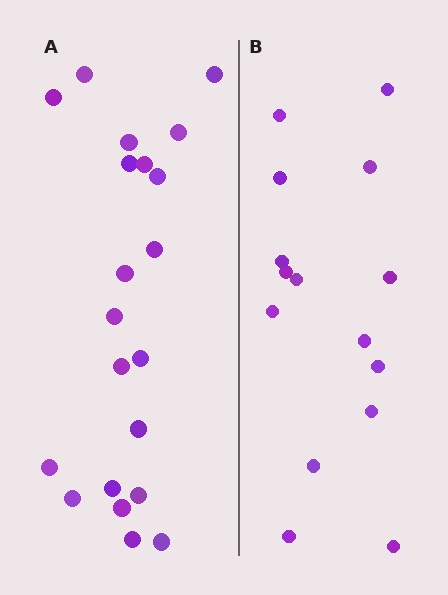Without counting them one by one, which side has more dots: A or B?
Region A (the left region) has more dots.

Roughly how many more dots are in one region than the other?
Region A has about 6 more dots than region B.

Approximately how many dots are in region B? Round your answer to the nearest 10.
About 20 dots. (The exact count is 15, which rounds to 20.)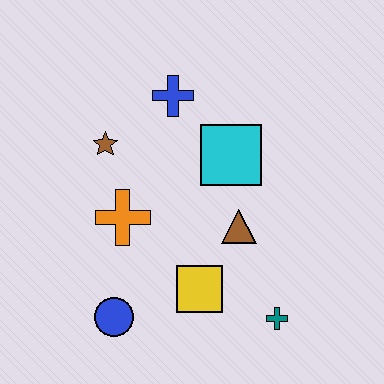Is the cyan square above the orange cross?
Yes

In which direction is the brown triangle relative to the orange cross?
The brown triangle is to the right of the orange cross.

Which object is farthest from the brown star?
The teal cross is farthest from the brown star.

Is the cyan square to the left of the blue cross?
No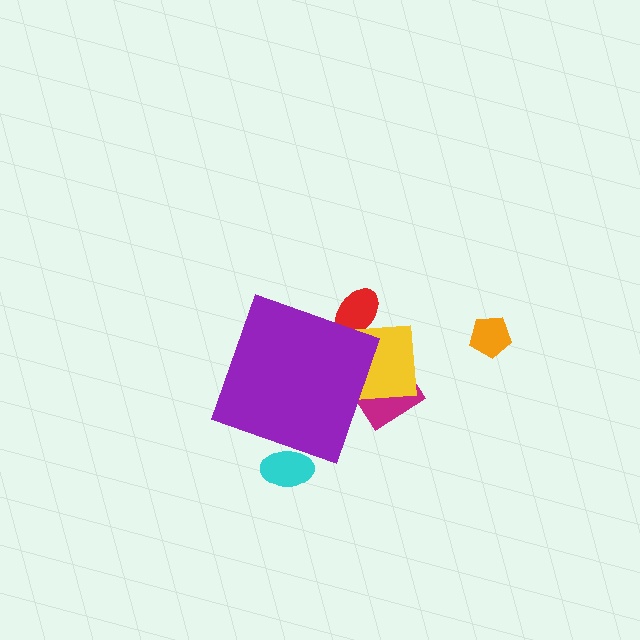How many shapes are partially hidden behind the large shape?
4 shapes are partially hidden.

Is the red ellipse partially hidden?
Yes, the red ellipse is partially hidden behind the purple diamond.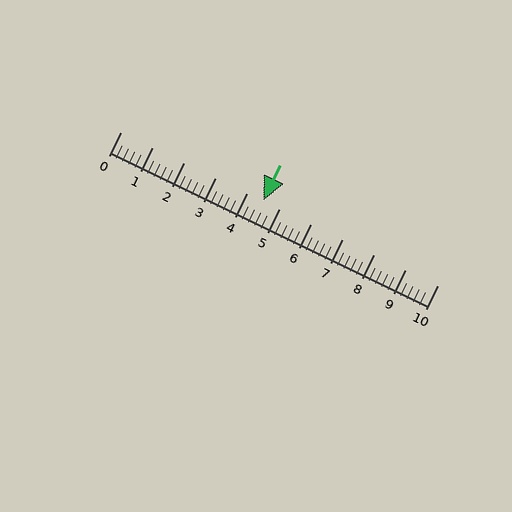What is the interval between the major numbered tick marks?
The major tick marks are spaced 1 units apart.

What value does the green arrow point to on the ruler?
The green arrow points to approximately 4.5.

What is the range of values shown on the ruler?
The ruler shows values from 0 to 10.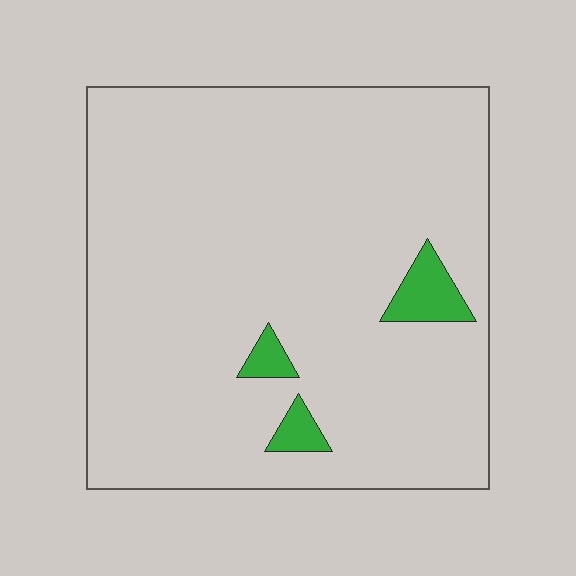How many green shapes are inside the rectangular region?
3.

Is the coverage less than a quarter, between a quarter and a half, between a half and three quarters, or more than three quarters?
Less than a quarter.